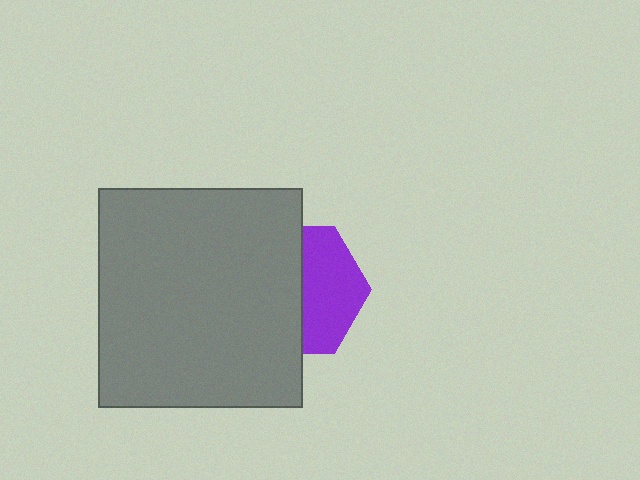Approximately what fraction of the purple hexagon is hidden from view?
Roughly 55% of the purple hexagon is hidden behind the gray rectangle.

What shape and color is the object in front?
The object in front is a gray rectangle.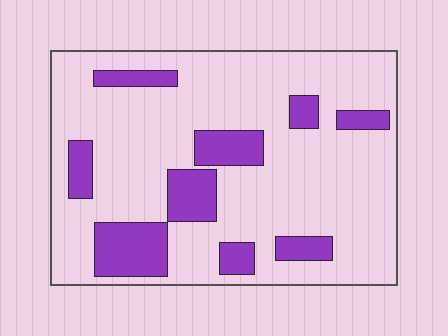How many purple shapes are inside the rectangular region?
9.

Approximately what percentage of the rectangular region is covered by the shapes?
Approximately 20%.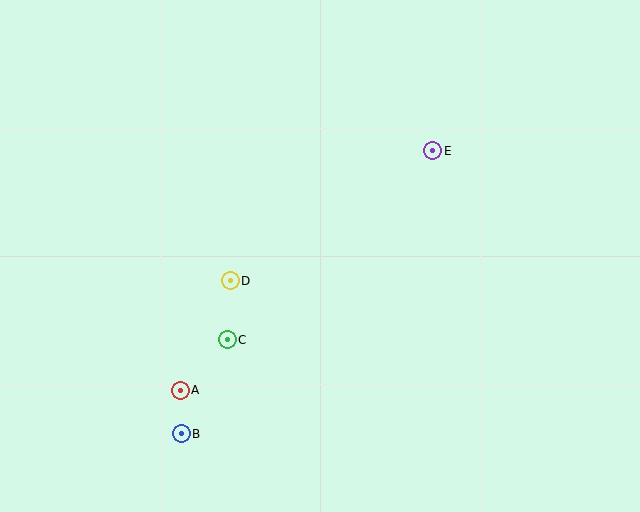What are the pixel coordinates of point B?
Point B is at (181, 434).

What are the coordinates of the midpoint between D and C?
The midpoint between D and C is at (229, 310).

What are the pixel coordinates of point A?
Point A is at (180, 390).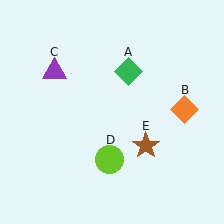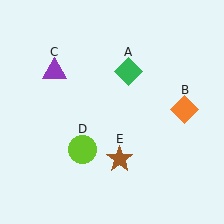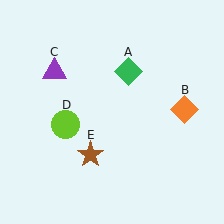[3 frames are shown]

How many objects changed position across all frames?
2 objects changed position: lime circle (object D), brown star (object E).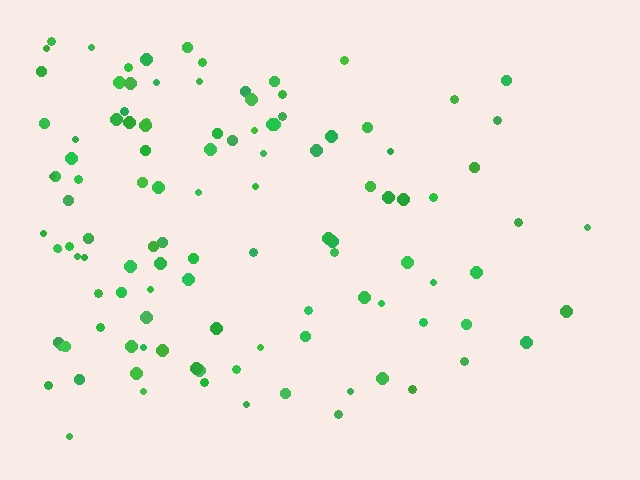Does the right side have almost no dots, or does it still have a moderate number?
Still a moderate number, just noticeably fewer than the left.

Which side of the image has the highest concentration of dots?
The left.